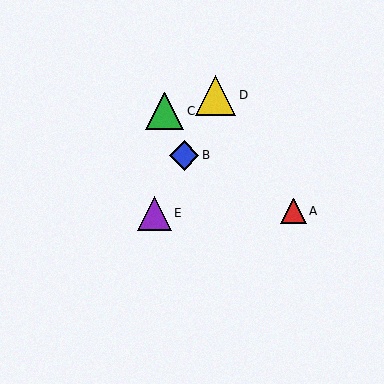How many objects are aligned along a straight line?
3 objects (B, D, E) are aligned along a straight line.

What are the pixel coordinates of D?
Object D is at (215, 95).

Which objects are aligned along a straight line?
Objects B, D, E are aligned along a straight line.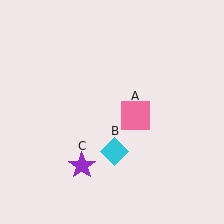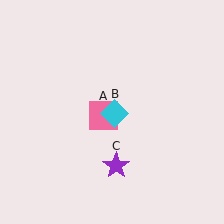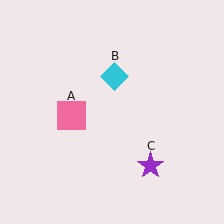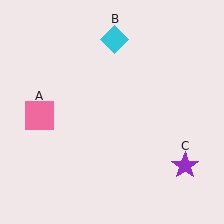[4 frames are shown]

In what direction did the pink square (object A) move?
The pink square (object A) moved left.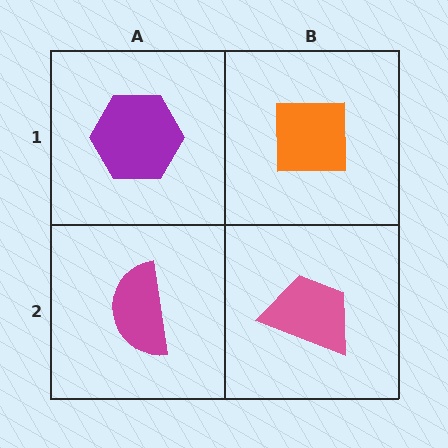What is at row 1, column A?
A purple hexagon.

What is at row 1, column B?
An orange square.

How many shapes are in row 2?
2 shapes.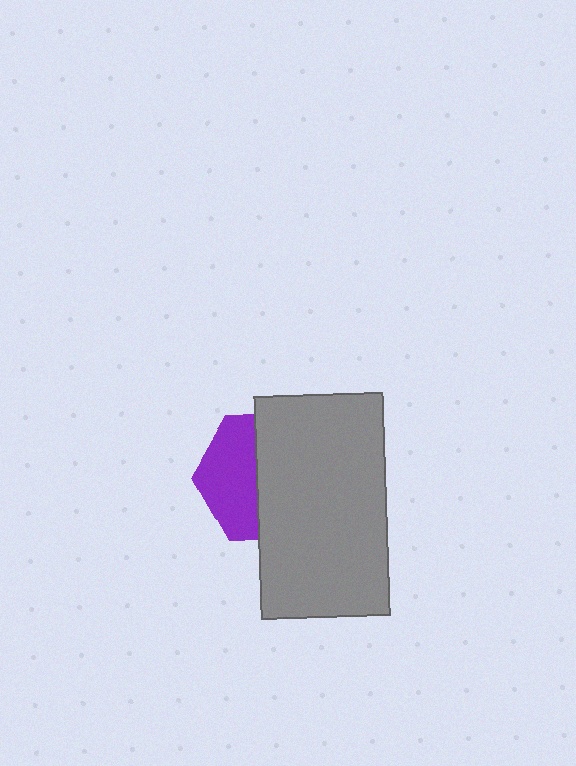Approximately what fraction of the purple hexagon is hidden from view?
Roughly 56% of the purple hexagon is hidden behind the gray rectangle.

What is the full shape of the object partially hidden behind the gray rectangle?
The partially hidden object is a purple hexagon.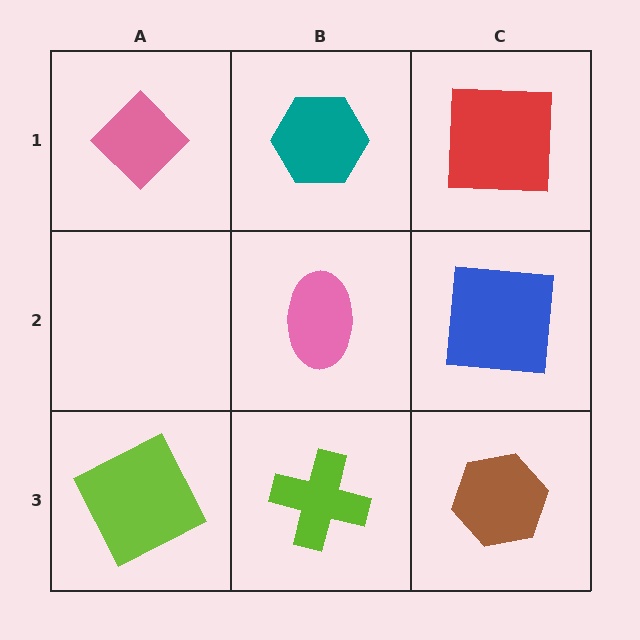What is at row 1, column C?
A red square.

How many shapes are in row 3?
3 shapes.